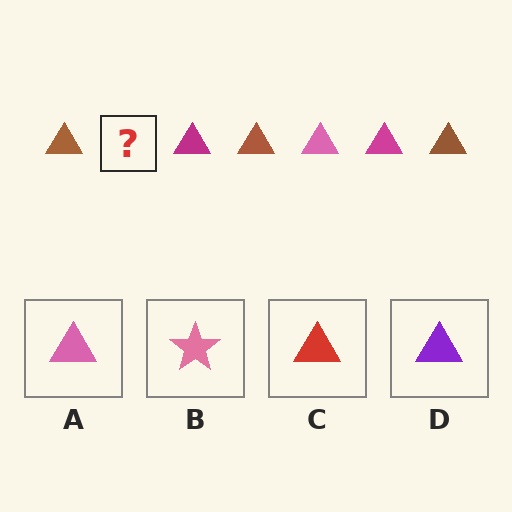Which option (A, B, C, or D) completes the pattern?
A.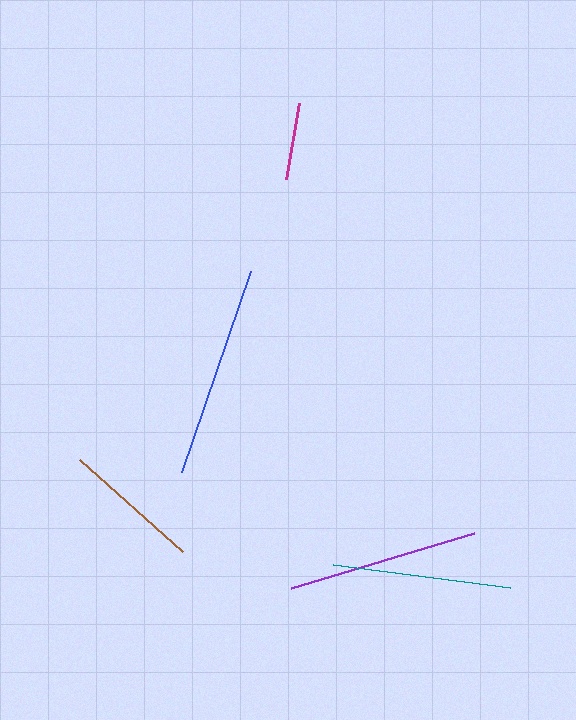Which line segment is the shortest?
The magenta line is the shortest at approximately 77 pixels.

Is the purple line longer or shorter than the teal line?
The purple line is longer than the teal line.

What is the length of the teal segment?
The teal segment is approximately 179 pixels long.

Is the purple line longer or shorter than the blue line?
The blue line is longer than the purple line.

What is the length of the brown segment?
The brown segment is approximately 137 pixels long.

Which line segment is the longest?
The blue line is the longest at approximately 212 pixels.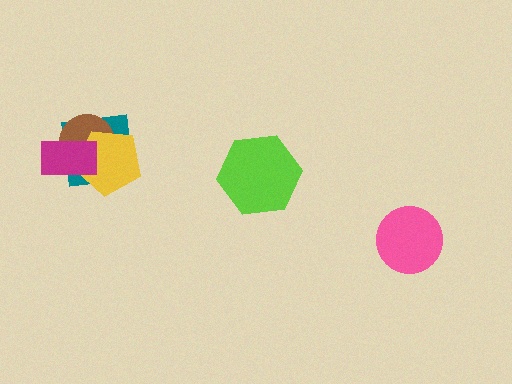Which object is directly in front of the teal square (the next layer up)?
The brown circle is directly in front of the teal square.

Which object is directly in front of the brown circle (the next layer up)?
The yellow pentagon is directly in front of the brown circle.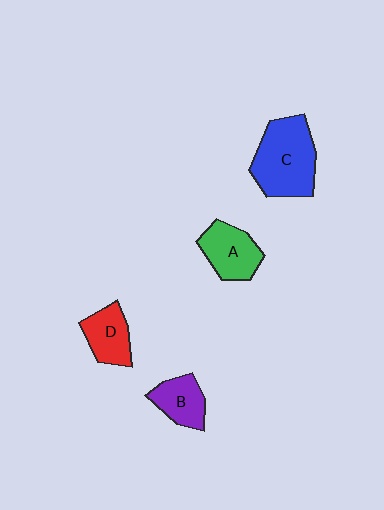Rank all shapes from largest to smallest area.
From largest to smallest: C (blue), A (green), D (red), B (purple).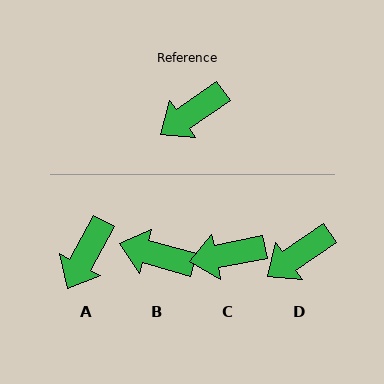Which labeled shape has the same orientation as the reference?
D.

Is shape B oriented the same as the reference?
No, it is off by about 51 degrees.